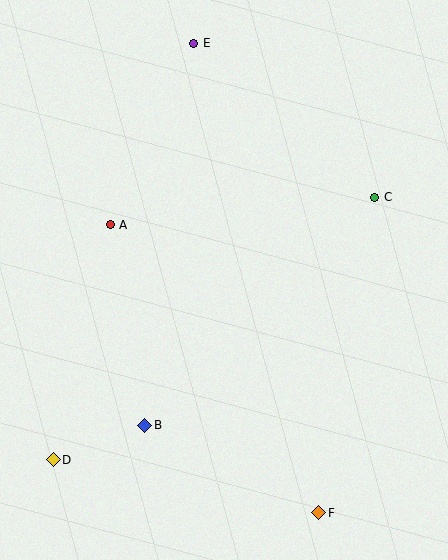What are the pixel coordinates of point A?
Point A is at (110, 225).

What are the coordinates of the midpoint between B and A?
The midpoint between B and A is at (127, 325).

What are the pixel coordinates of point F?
Point F is at (318, 513).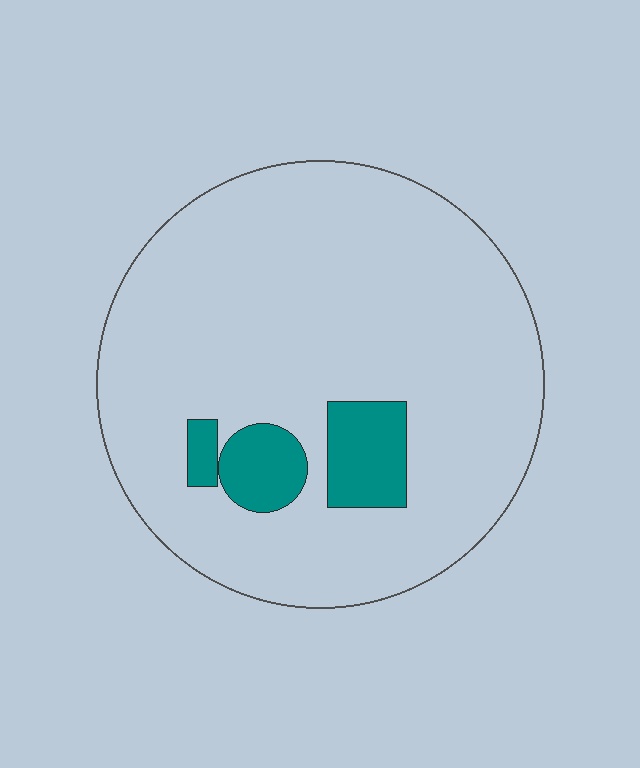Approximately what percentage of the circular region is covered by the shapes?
Approximately 10%.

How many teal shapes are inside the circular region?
3.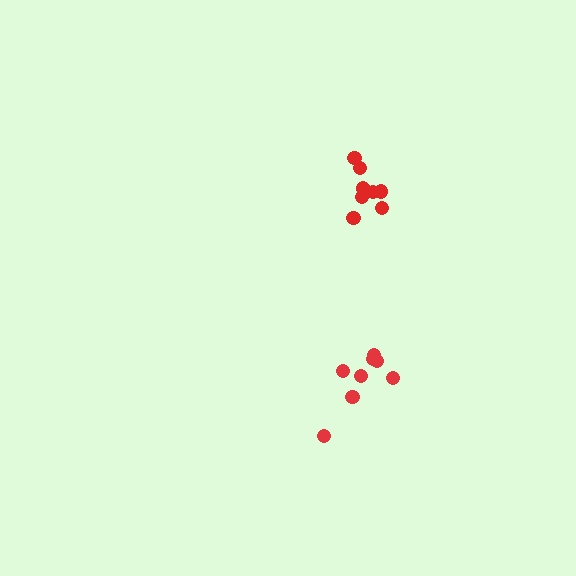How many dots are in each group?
Group 1: 8 dots, Group 2: 9 dots (17 total).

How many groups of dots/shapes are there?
There are 2 groups.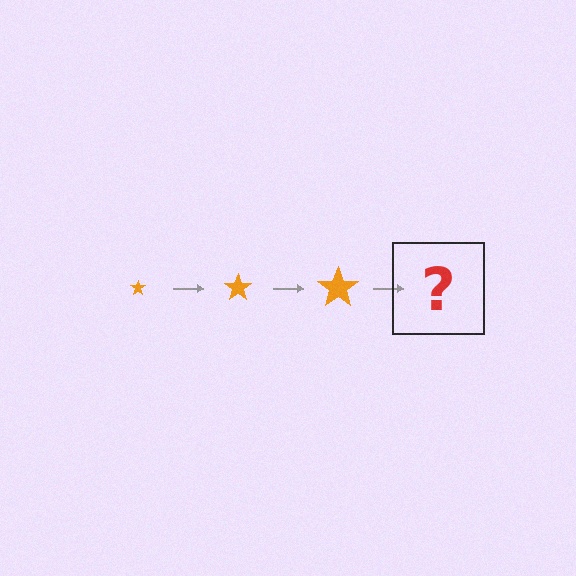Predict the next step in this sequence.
The next step is an orange star, larger than the previous one.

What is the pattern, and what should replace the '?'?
The pattern is that the star gets progressively larger each step. The '?' should be an orange star, larger than the previous one.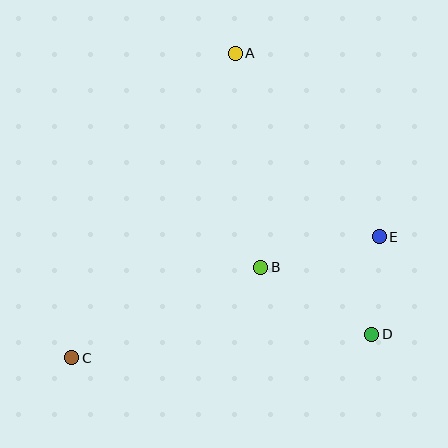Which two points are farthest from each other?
Points A and C are farthest from each other.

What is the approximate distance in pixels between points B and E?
The distance between B and E is approximately 123 pixels.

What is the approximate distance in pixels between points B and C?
The distance between B and C is approximately 209 pixels.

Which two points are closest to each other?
Points D and E are closest to each other.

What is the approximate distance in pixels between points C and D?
The distance between C and D is approximately 301 pixels.